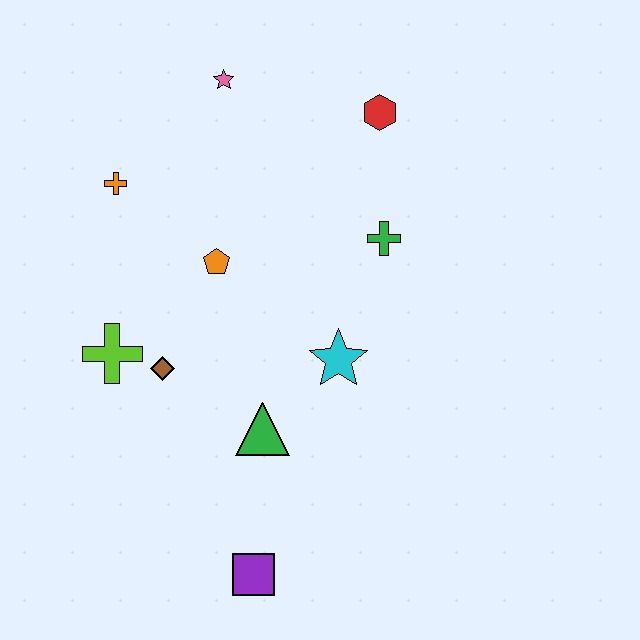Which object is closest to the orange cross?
The orange pentagon is closest to the orange cross.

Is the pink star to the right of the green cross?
No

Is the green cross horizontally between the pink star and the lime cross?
No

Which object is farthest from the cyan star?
The pink star is farthest from the cyan star.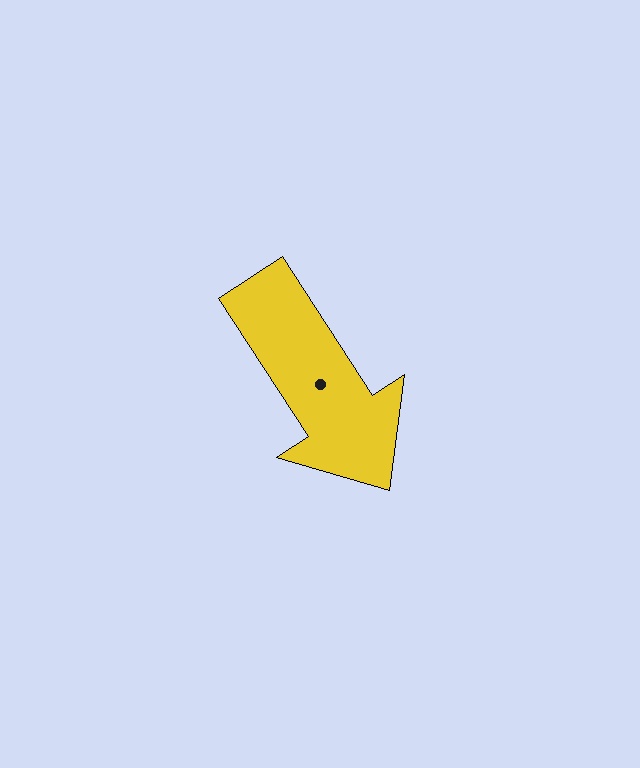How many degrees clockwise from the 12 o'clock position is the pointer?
Approximately 147 degrees.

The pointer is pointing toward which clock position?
Roughly 5 o'clock.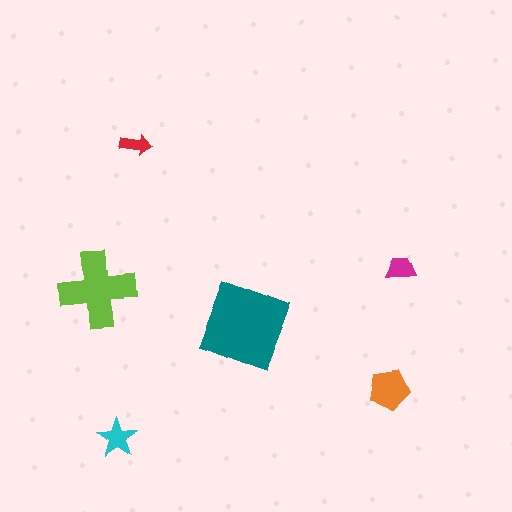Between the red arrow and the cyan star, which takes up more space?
The cyan star.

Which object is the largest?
The teal diamond.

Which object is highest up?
The red arrow is topmost.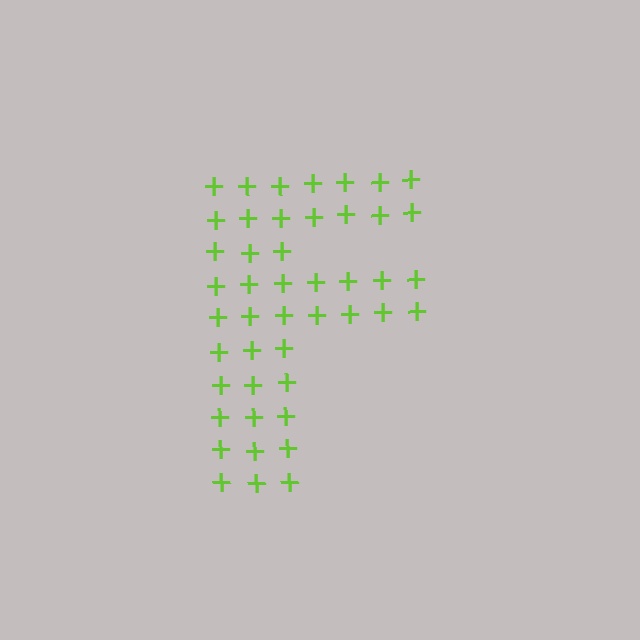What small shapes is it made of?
It is made of small plus signs.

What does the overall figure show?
The overall figure shows the letter F.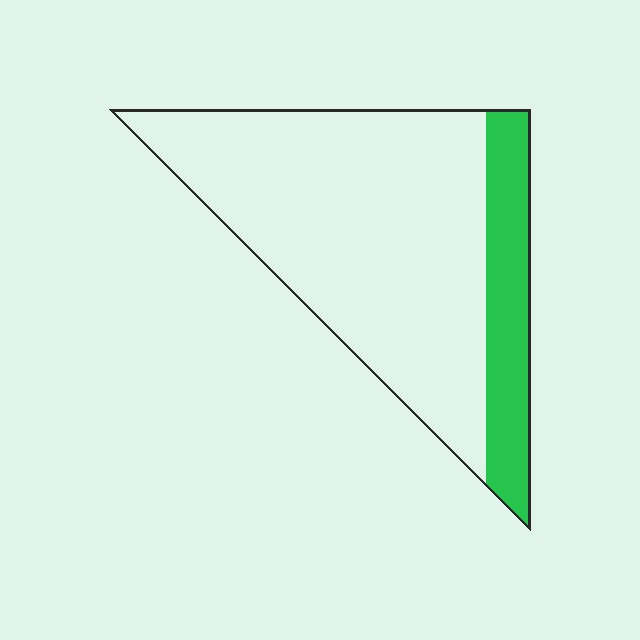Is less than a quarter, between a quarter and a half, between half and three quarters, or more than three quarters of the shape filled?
Less than a quarter.